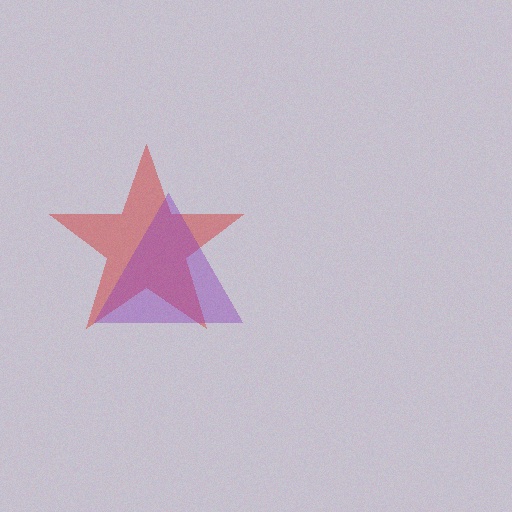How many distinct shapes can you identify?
There are 2 distinct shapes: a red star, a purple triangle.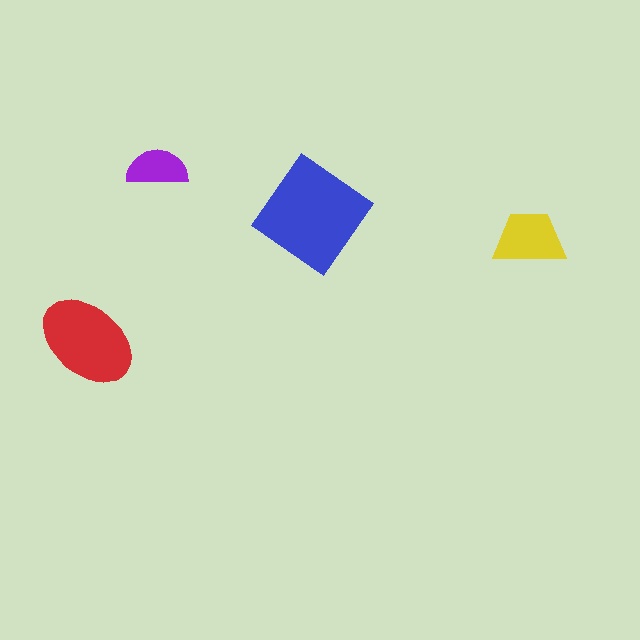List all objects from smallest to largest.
The purple semicircle, the yellow trapezoid, the red ellipse, the blue diamond.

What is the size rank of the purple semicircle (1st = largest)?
4th.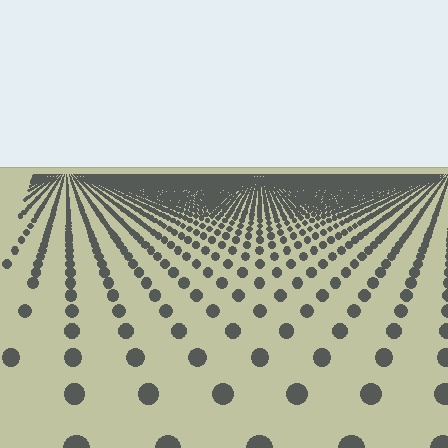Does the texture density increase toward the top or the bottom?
Density increases toward the top.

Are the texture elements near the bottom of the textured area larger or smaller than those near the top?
Larger. Near the bottom, elements are closer to the viewer and appear at a bigger on-screen size.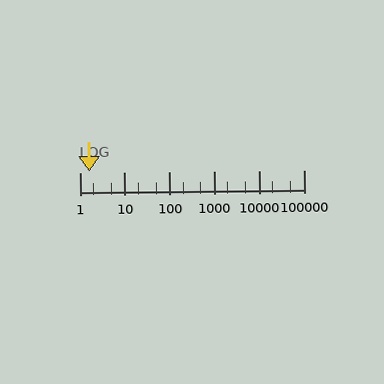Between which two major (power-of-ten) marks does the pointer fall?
The pointer is between 1 and 10.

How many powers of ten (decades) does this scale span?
The scale spans 5 decades, from 1 to 100000.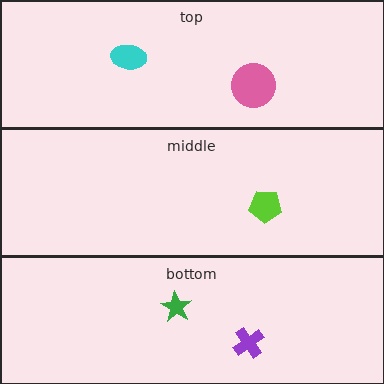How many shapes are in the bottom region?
2.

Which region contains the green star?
The bottom region.